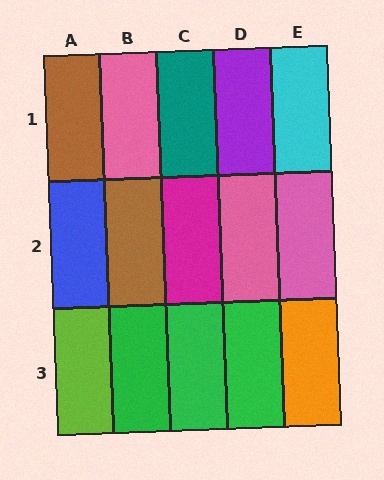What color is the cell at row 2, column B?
Brown.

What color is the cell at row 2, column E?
Pink.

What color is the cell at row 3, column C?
Green.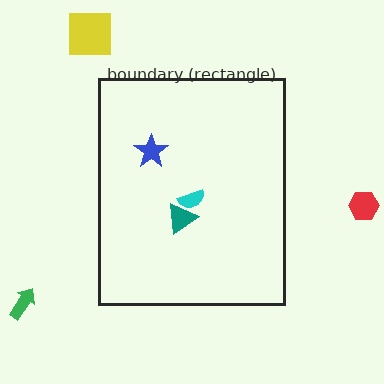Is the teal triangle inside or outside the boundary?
Inside.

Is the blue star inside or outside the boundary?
Inside.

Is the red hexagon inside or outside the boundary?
Outside.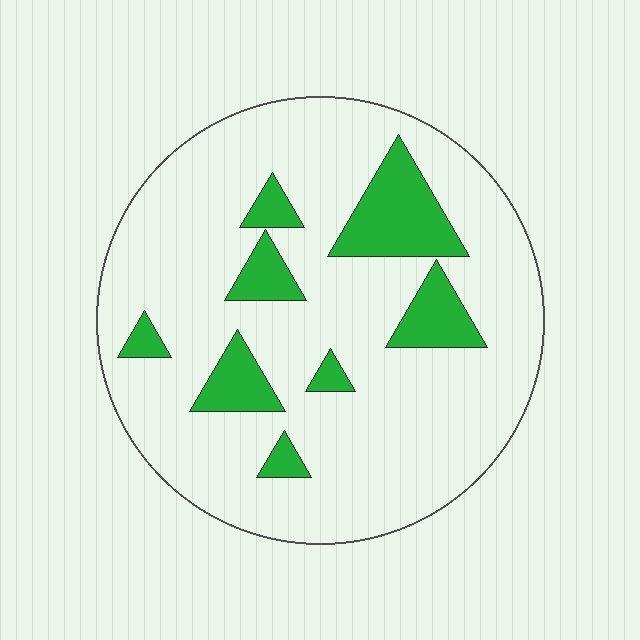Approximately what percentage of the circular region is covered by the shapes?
Approximately 15%.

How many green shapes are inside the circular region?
8.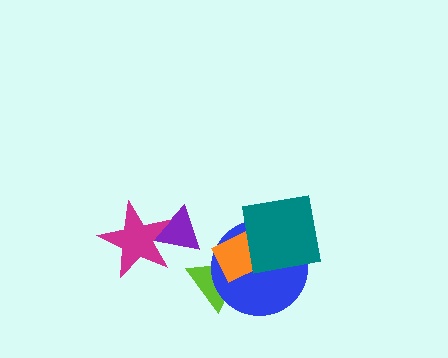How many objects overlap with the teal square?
2 objects overlap with the teal square.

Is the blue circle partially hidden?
Yes, it is partially covered by another shape.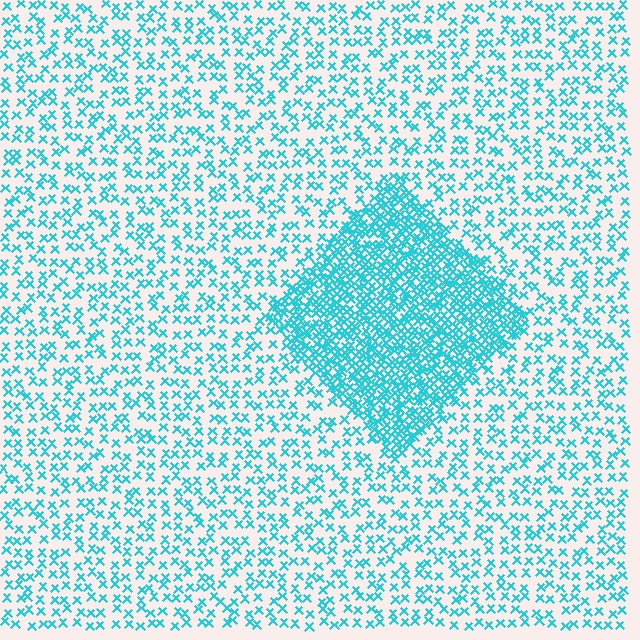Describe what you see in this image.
The image contains small cyan elements arranged at two different densities. A diamond-shaped region is visible where the elements are more densely packed than the surrounding area.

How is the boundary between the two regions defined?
The boundary is defined by a change in element density (approximately 2.8x ratio). All elements are the same color, size, and shape.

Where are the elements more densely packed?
The elements are more densely packed inside the diamond boundary.